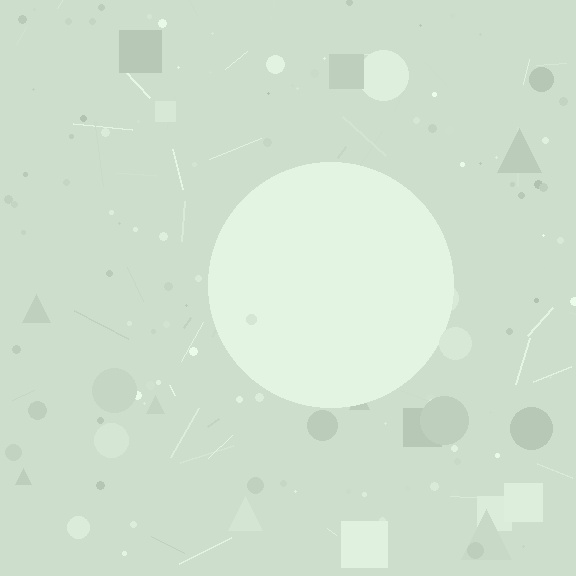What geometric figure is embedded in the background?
A circle is embedded in the background.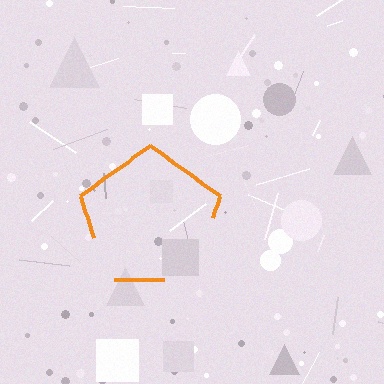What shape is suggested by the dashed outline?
The dashed outline suggests a pentagon.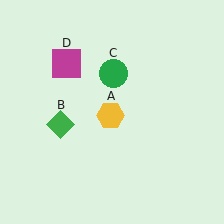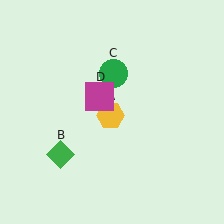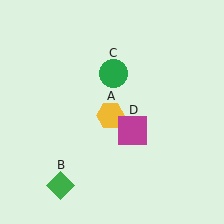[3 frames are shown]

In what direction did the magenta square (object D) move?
The magenta square (object D) moved down and to the right.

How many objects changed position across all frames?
2 objects changed position: green diamond (object B), magenta square (object D).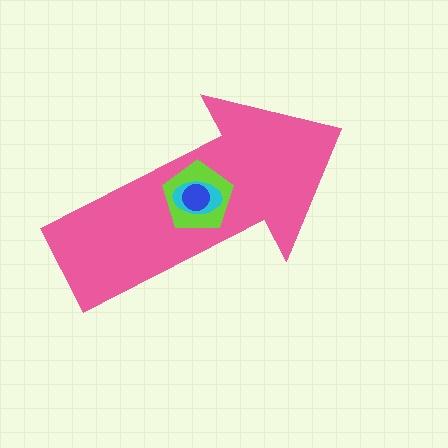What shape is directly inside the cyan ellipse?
The blue circle.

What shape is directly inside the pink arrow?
The lime pentagon.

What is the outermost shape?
The pink arrow.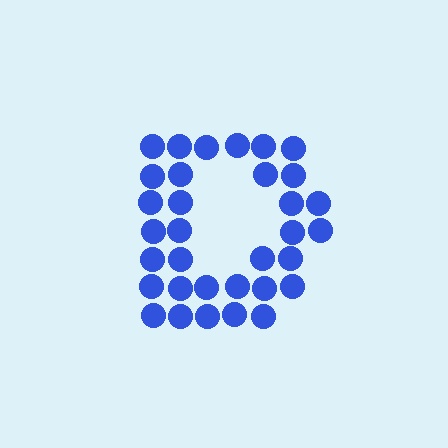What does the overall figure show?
The overall figure shows the letter D.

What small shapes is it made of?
It is made of small circles.